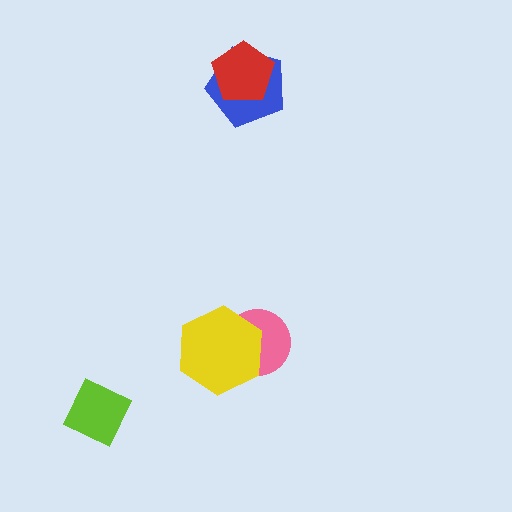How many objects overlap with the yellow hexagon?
1 object overlaps with the yellow hexagon.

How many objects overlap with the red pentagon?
1 object overlaps with the red pentagon.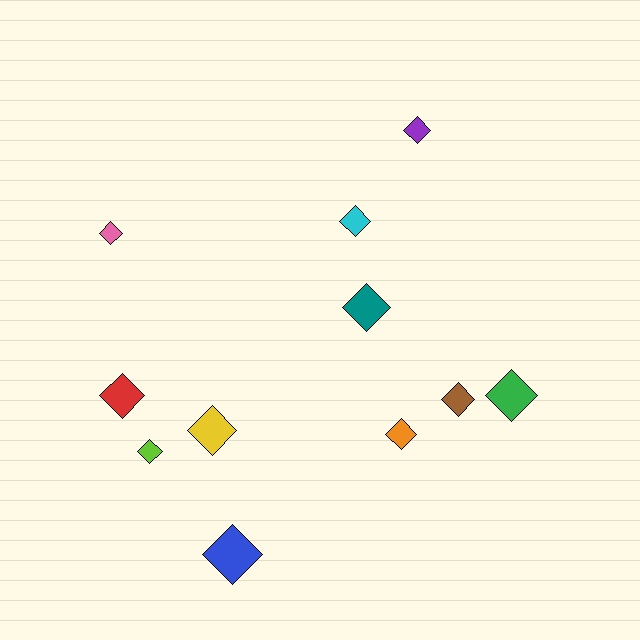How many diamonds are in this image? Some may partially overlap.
There are 11 diamonds.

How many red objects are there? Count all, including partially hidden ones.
There is 1 red object.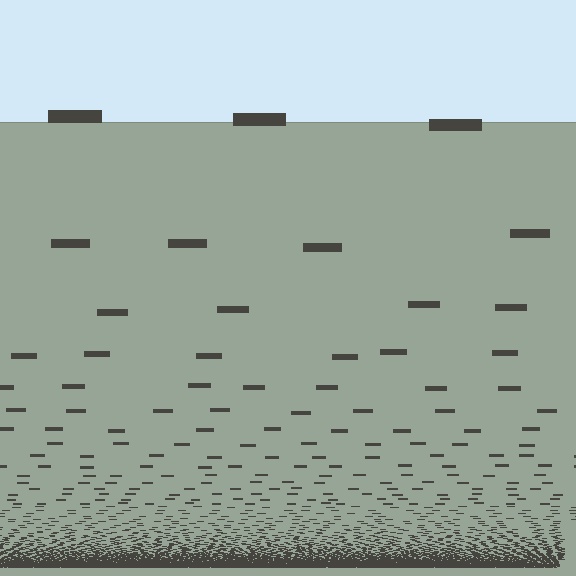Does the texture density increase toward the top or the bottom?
Density increases toward the bottom.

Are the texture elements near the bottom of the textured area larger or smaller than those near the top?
Smaller. The gradient is inverted — elements near the bottom are smaller and denser.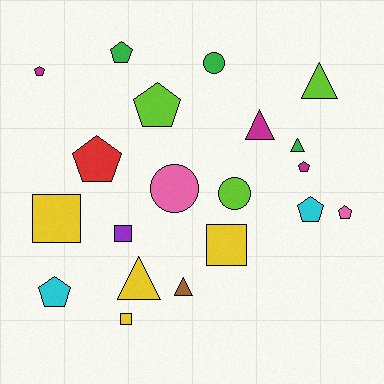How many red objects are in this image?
There is 1 red object.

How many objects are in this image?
There are 20 objects.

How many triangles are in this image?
There are 5 triangles.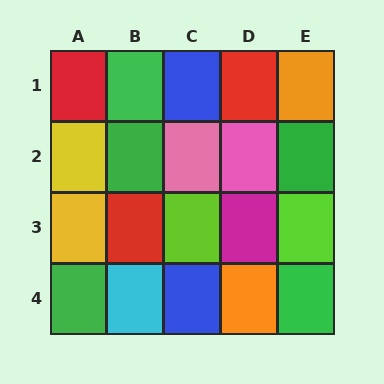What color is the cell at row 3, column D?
Magenta.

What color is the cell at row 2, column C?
Pink.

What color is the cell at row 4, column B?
Cyan.